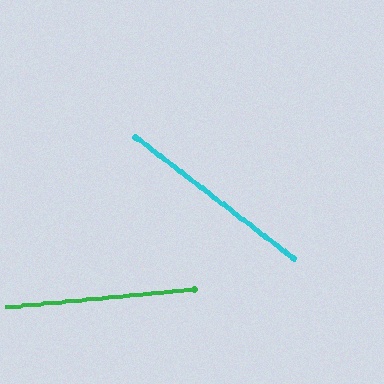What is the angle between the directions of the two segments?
Approximately 43 degrees.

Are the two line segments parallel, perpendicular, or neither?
Neither parallel nor perpendicular — they differ by about 43°.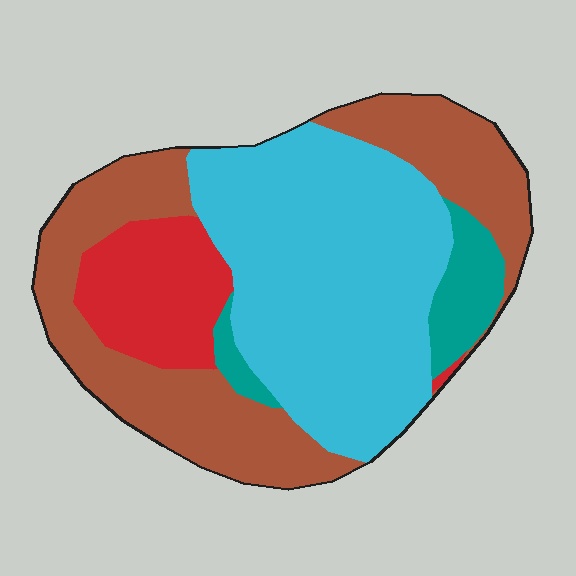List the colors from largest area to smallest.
From largest to smallest: cyan, brown, red, teal.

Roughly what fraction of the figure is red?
Red covers 13% of the figure.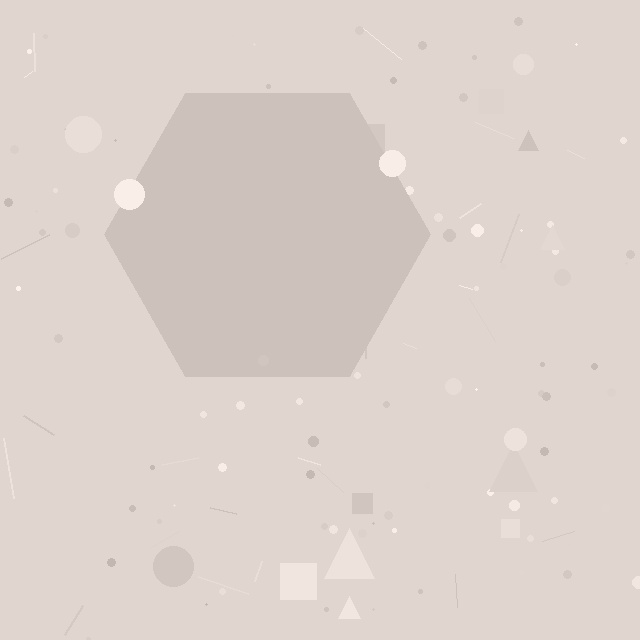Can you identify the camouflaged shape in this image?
The camouflaged shape is a hexagon.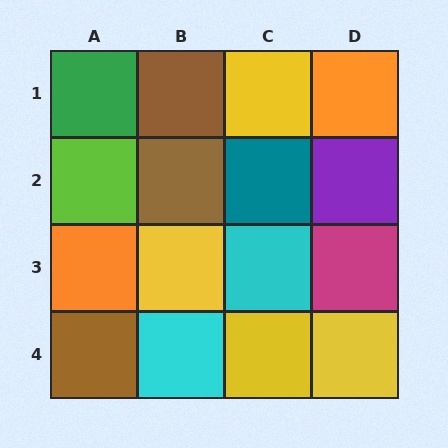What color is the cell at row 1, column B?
Brown.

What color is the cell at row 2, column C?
Teal.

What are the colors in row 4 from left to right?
Brown, cyan, yellow, yellow.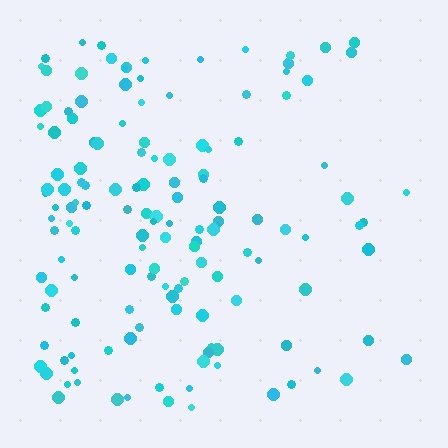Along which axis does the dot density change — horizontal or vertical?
Horizontal.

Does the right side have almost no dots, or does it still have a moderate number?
Still a moderate number, just noticeably fewer than the left.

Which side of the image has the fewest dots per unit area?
The right.